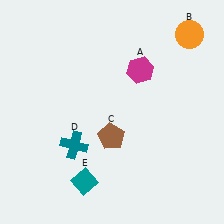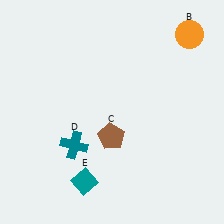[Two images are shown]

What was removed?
The magenta hexagon (A) was removed in Image 2.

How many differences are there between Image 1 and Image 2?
There is 1 difference between the two images.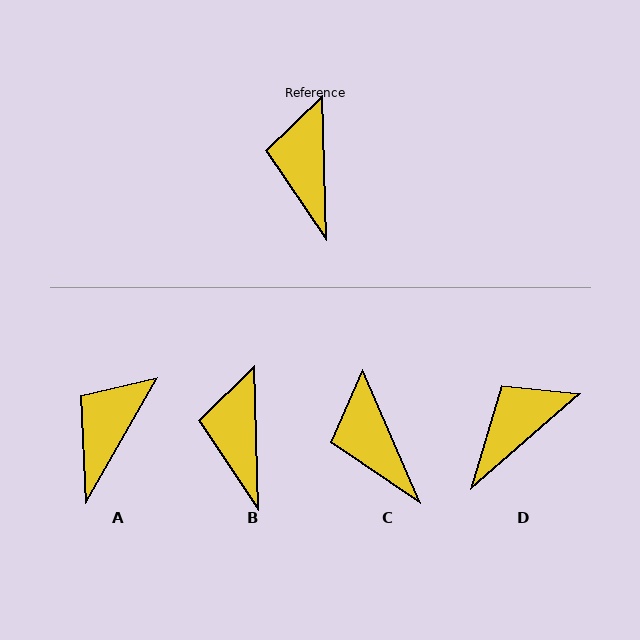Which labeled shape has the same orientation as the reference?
B.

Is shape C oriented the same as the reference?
No, it is off by about 22 degrees.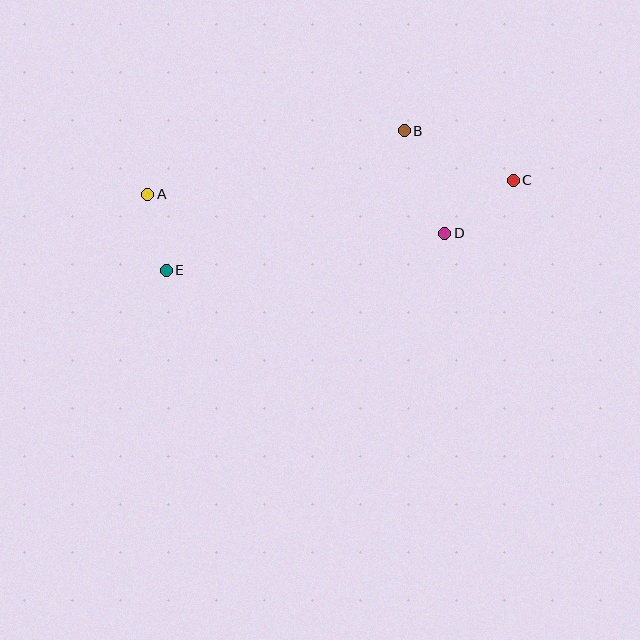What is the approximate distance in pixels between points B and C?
The distance between B and C is approximately 120 pixels.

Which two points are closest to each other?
Points A and E are closest to each other.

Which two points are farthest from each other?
Points A and C are farthest from each other.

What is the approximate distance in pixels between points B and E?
The distance between B and E is approximately 276 pixels.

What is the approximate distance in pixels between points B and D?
The distance between B and D is approximately 110 pixels.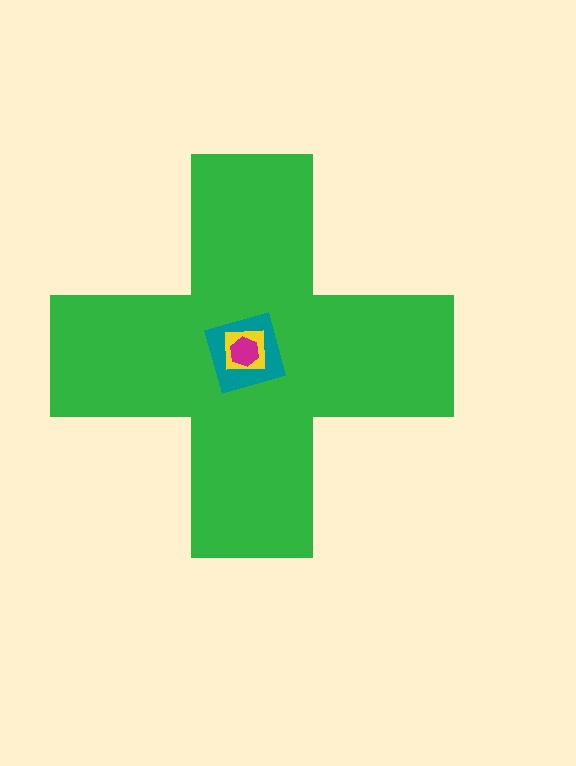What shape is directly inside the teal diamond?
The yellow square.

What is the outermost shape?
The green cross.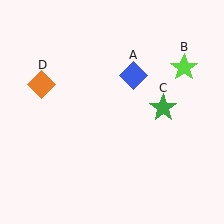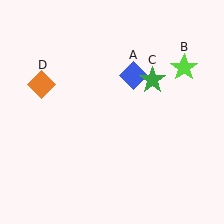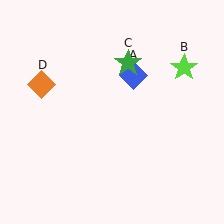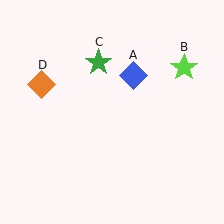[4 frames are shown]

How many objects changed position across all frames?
1 object changed position: green star (object C).